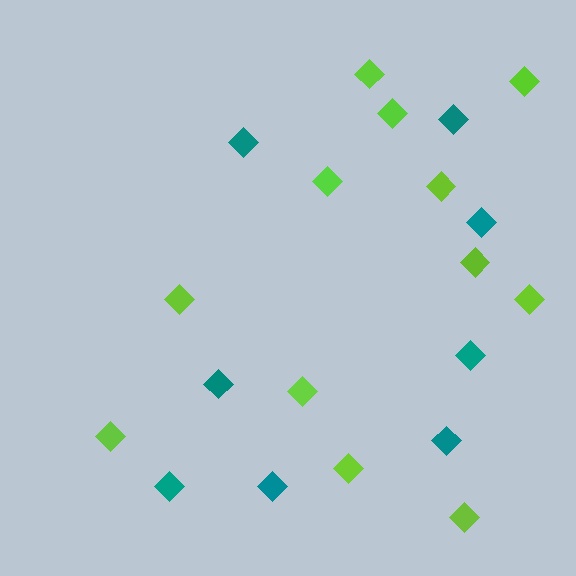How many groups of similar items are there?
There are 2 groups: one group of lime diamonds (12) and one group of teal diamonds (8).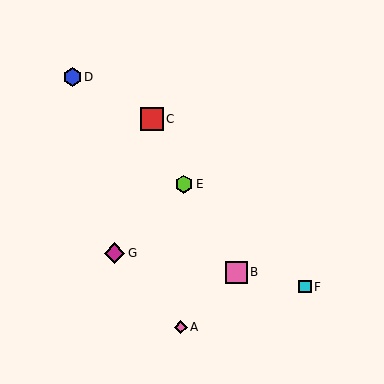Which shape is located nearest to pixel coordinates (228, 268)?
The pink square (labeled B) at (236, 272) is nearest to that location.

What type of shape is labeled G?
Shape G is a magenta diamond.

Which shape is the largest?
The red square (labeled C) is the largest.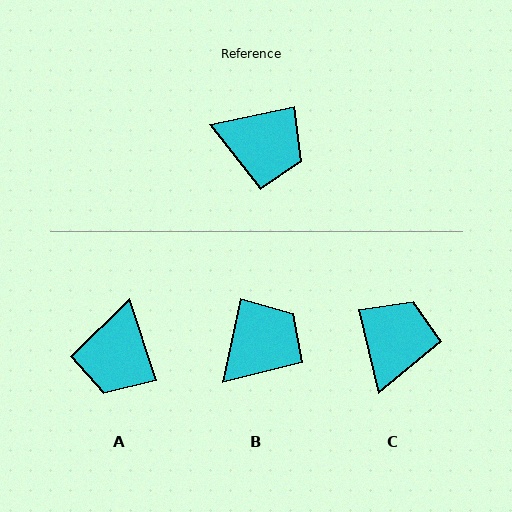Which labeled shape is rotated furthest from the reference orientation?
C, about 91 degrees away.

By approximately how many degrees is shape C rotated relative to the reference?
Approximately 91 degrees counter-clockwise.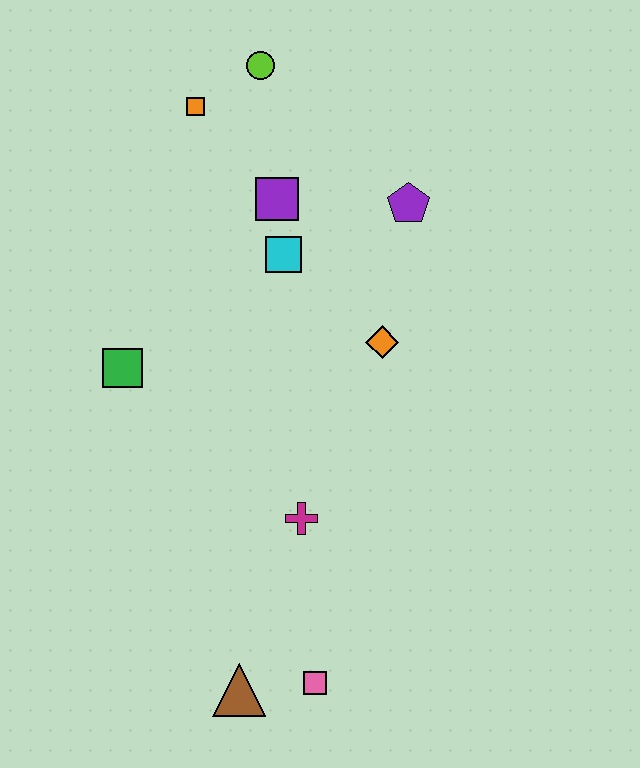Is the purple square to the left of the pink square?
Yes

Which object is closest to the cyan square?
The purple square is closest to the cyan square.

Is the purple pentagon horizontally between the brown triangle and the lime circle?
No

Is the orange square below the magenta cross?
No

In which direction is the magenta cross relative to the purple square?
The magenta cross is below the purple square.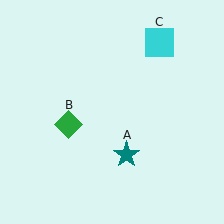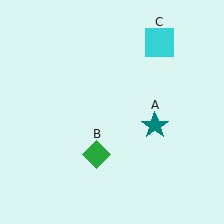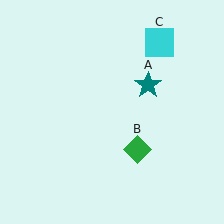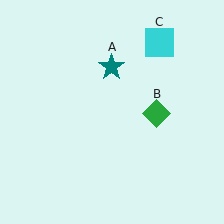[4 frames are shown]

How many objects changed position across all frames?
2 objects changed position: teal star (object A), green diamond (object B).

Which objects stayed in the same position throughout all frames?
Cyan square (object C) remained stationary.